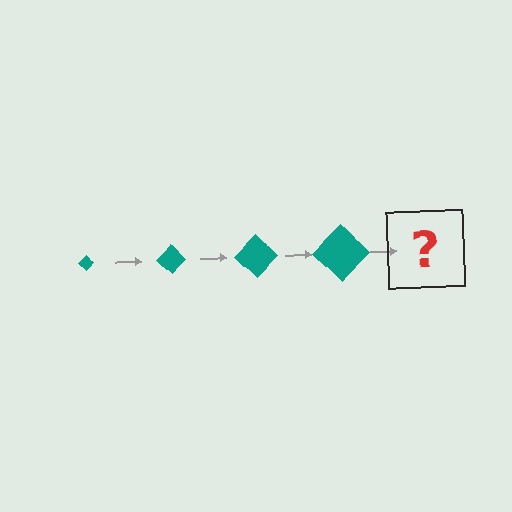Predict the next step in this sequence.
The next step is a teal diamond, larger than the previous one.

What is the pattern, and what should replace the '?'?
The pattern is that the diamond gets progressively larger each step. The '?' should be a teal diamond, larger than the previous one.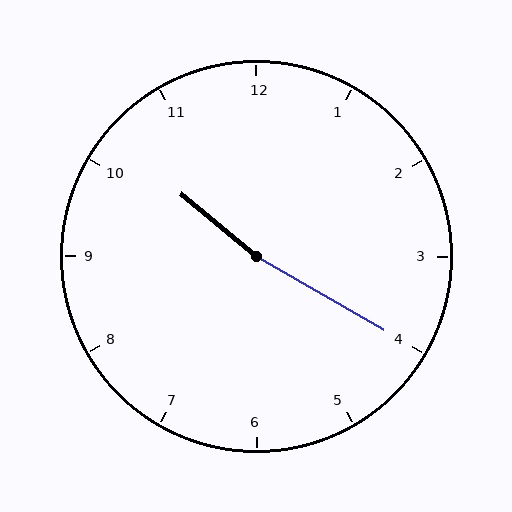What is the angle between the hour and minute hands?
Approximately 170 degrees.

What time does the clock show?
10:20.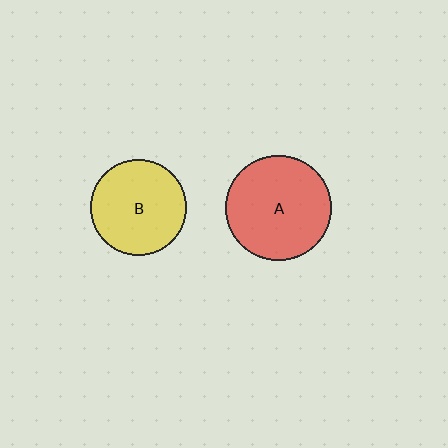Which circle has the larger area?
Circle A (red).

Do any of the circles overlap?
No, none of the circles overlap.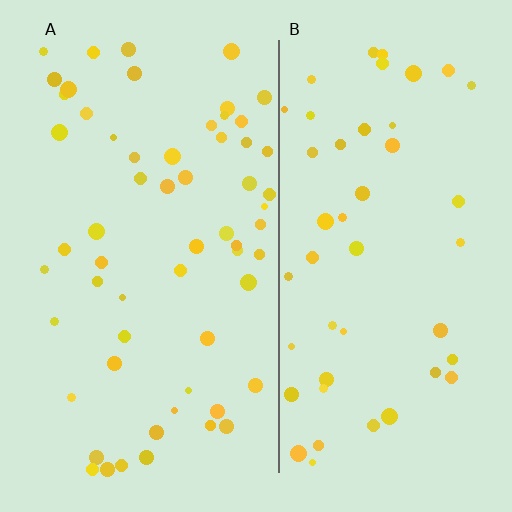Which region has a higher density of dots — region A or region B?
A (the left).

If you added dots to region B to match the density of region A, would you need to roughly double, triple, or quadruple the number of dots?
Approximately double.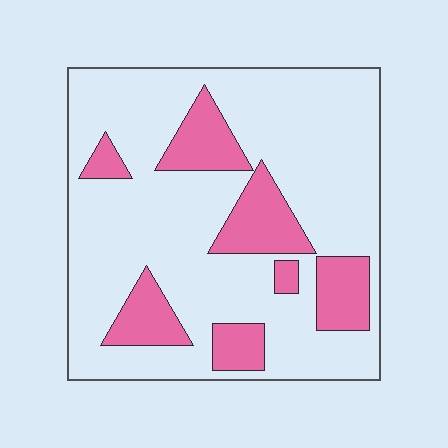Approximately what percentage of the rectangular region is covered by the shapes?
Approximately 25%.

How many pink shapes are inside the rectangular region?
7.